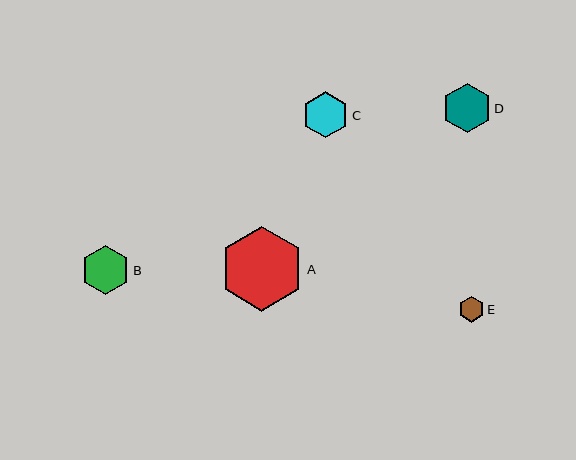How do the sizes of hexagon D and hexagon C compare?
Hexagon D and hexagon C are approximately the same size.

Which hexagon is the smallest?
Hexagon E is the smallest with a size of approximately 26 pixels.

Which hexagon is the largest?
Hexagon A is the largest with a size of approximately 84 pixels.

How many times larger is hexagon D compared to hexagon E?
Hexagon D is approximately 1.9 times the size of hexagon E.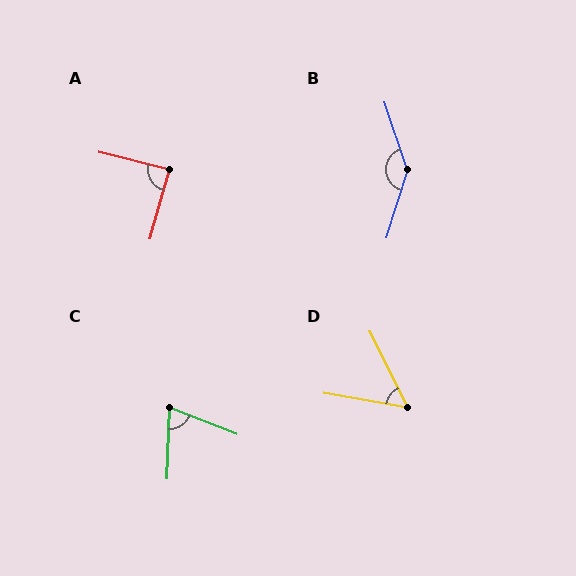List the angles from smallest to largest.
D (54°), C (71°), A (89°), B (144°).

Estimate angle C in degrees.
Approximately 71 degrees.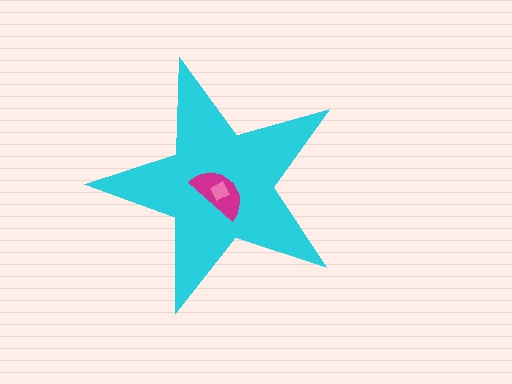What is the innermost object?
The pink square.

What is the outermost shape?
The cyan star.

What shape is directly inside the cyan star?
The magenta semicircle.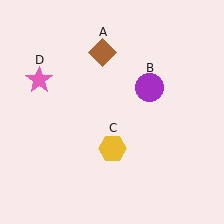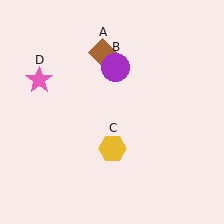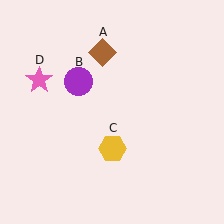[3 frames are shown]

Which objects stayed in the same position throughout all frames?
Brown diamond (object A) and yellow hexagon (object C) and pink star (object D) remained stationary.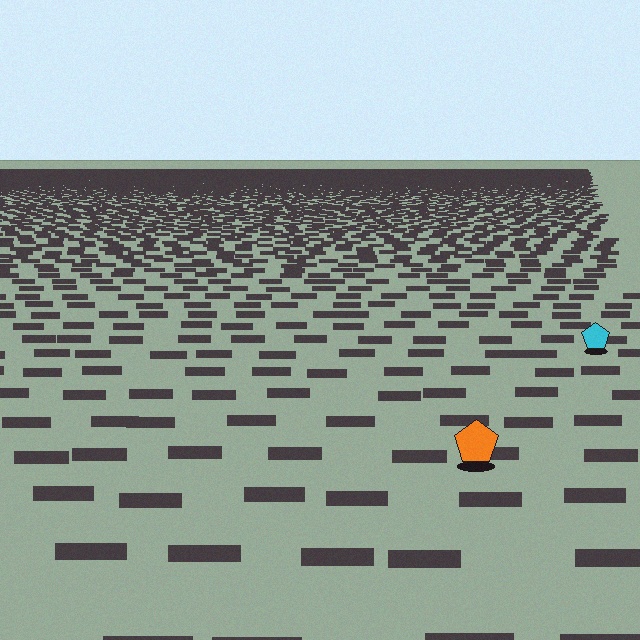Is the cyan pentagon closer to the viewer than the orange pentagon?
No. The orange pentagon is closer — you can tell from the texture gradient: the ground texture is coarser near it.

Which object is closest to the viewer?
The orange pentagon is closest. The texture marks near it are larger and more spread out.